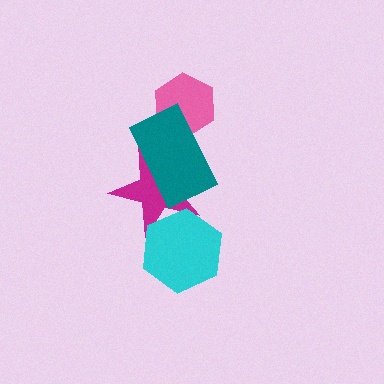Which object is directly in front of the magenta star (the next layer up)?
The cyan hexagon is directly in front of the magenta star.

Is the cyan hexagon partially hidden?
No, no other shape covers it.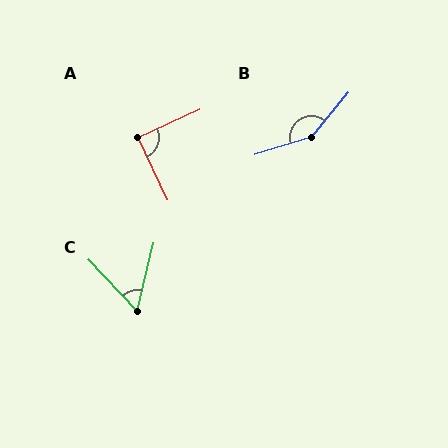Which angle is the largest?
B, at approximately 147 degrees.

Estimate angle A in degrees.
Approximately 89 degrees.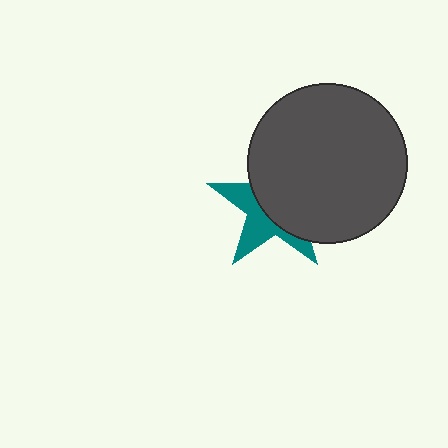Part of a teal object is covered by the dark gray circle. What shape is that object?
It is a star.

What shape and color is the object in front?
The object in front is a dark gray circle.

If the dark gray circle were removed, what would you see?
You would see the complete teal star.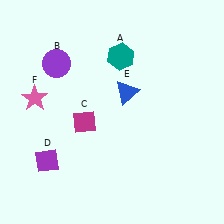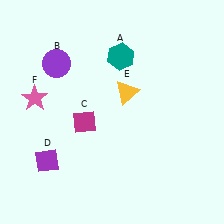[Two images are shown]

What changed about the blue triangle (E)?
In Image 1, E is blue. In Image 2, it changed to yellow.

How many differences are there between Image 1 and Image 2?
There is 1 difference between the two images.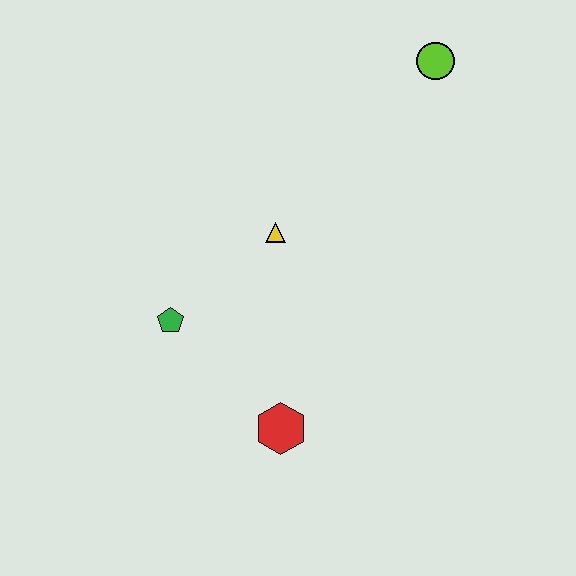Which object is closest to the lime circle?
The yellow triangle is closest to the lime circle.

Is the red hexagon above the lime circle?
No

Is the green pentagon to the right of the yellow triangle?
No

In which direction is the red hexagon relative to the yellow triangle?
The red hexagon is below the yellow triangle.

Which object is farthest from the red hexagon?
The lime circle is farthest from the red hexagon.